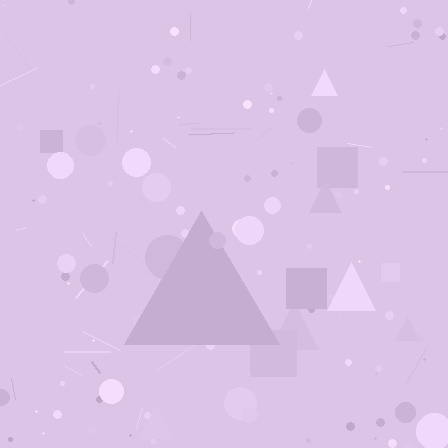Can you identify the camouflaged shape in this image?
The camouflaged shape is a triangle.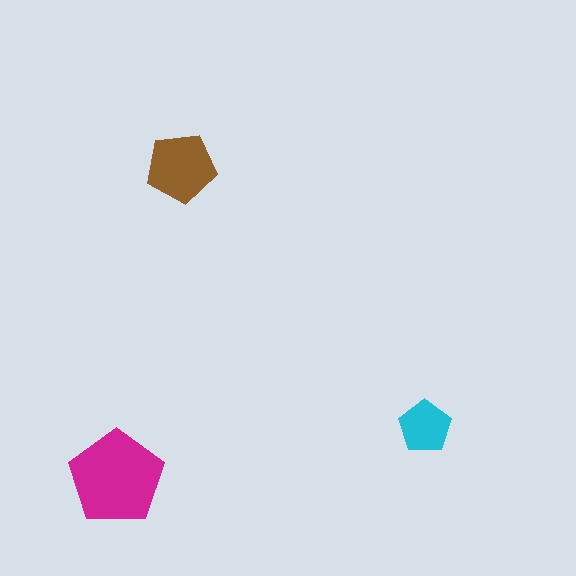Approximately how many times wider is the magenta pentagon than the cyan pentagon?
About 2 times wider.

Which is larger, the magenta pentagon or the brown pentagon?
The magenta one.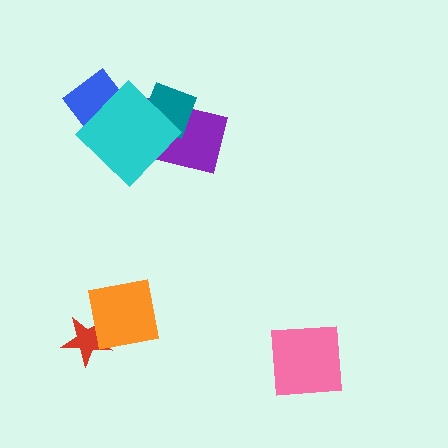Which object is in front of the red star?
The orange square is in front of the red star.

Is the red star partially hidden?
Yes, it is partially covered by another shape.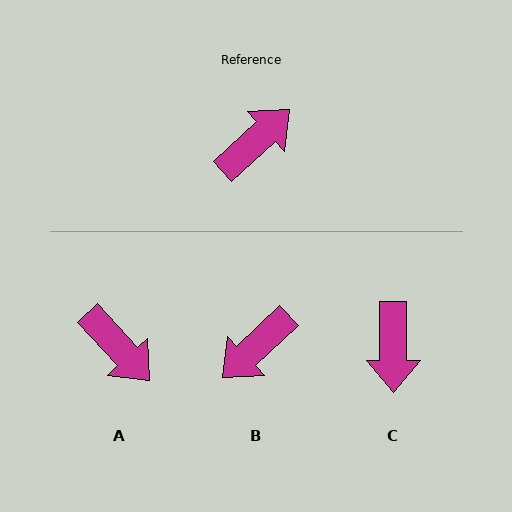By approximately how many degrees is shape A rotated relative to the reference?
Approximately 90 degrees clockwise.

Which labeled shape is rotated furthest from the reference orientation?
B, about 180 degrees away.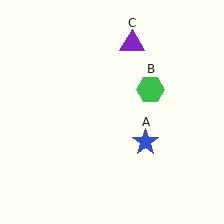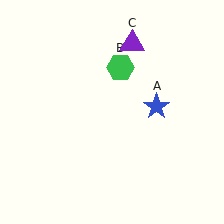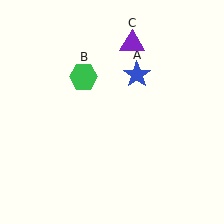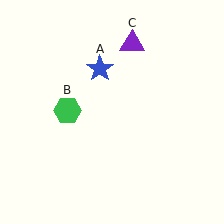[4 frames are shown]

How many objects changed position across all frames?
2 objects changed position: blue star (object A), green hexagon (object B).